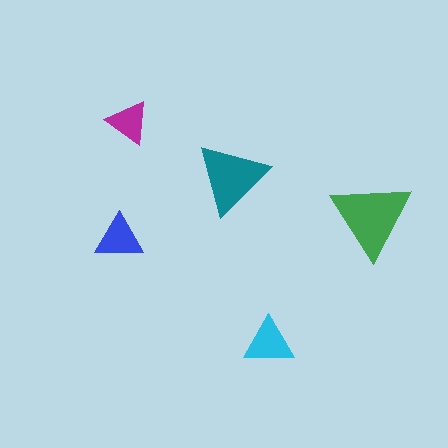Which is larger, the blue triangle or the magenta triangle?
The blue one.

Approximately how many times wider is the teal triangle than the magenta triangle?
About 1.5 times wider.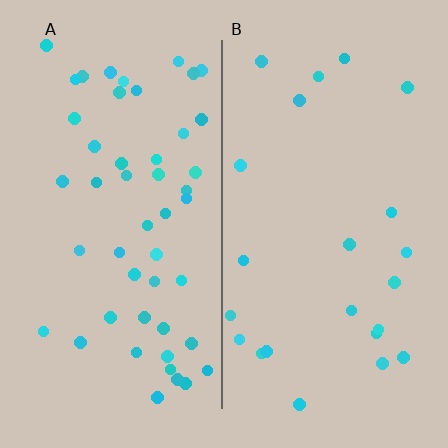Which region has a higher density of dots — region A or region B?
A (the left).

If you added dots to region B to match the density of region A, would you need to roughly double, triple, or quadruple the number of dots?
Approximately double.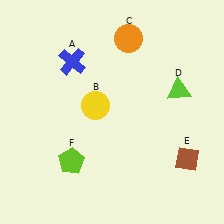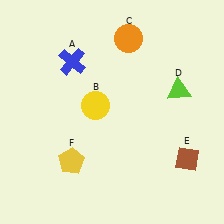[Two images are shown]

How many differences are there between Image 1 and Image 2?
There is 1 difference between the two images.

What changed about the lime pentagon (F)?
In Image 1, F is lime. In Image 2, it changed to yellow.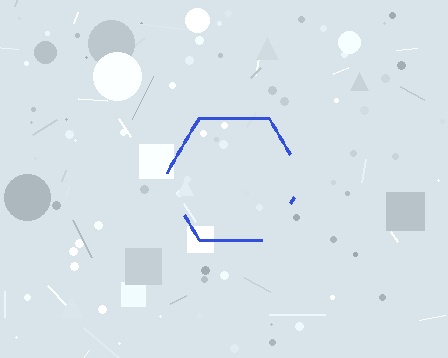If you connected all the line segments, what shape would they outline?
They would outline a hexagon.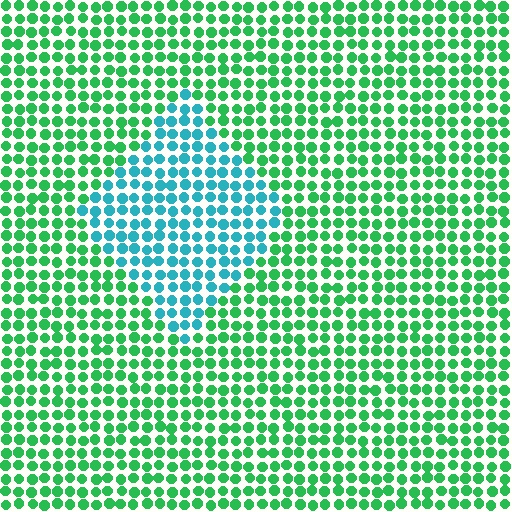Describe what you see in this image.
The image is filled with small green elements in a uniform arrangement. A diamond-shaped region is visible where the elements are tinted to a slightly different hue, forming a subtle color boundary.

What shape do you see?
I see a diamond.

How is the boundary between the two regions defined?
The boundary is defined purely by a slight shift in hue (about 48 degrees). Spacing, size, and orientation are identical on both sides.